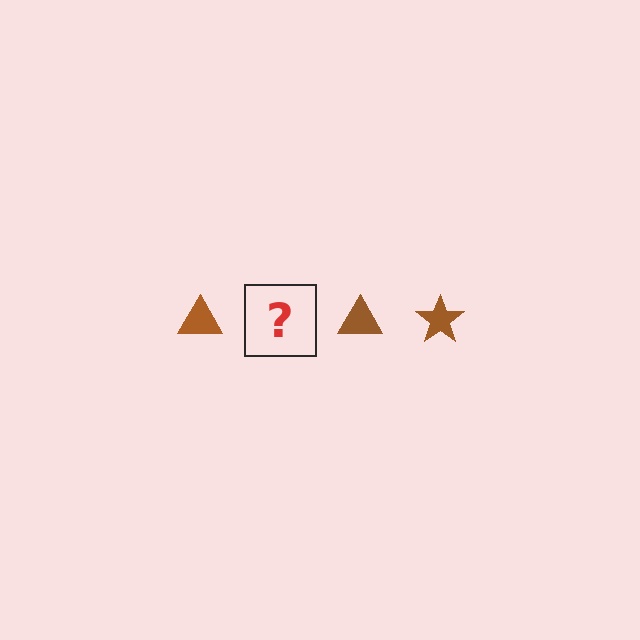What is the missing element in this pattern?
The missing element is a brown star.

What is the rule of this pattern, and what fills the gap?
The rule is that the pattern cycles through triangle, star shapes in brown. The gap should be filled with a brown star.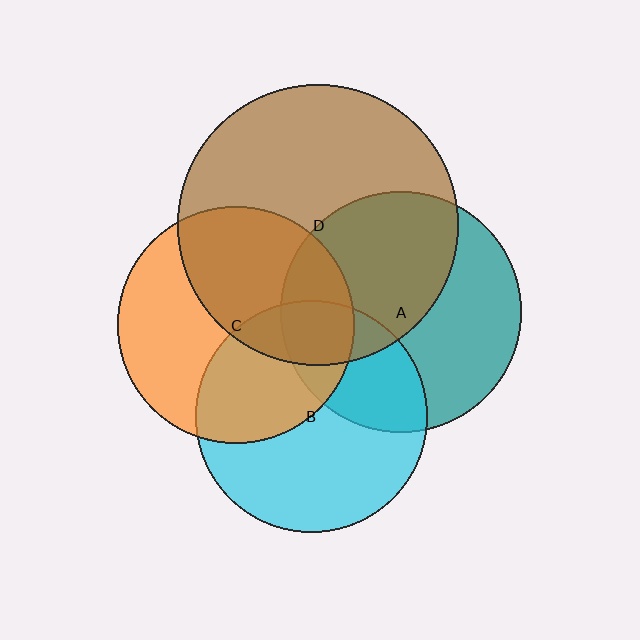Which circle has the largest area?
Circle D (brown).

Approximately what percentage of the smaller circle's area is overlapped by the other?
Approximately 40%.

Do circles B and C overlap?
Yes.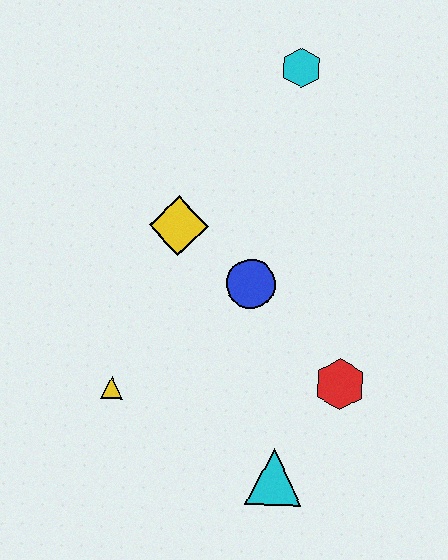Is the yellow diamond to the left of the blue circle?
Yes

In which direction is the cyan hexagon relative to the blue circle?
The cyan hexagon is above the blue circle.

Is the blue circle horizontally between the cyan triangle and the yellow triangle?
Yes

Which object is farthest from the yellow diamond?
The cyan triangle is farthest from the yellow diamond.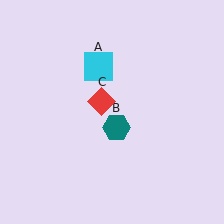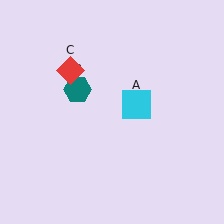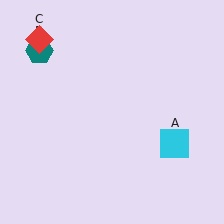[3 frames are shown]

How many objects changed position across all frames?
3 objects changed position: cyan square (object A), teal hexagon (object B), red diamond (object C).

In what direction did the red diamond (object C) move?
The red diamond (object C) moved up and to the left.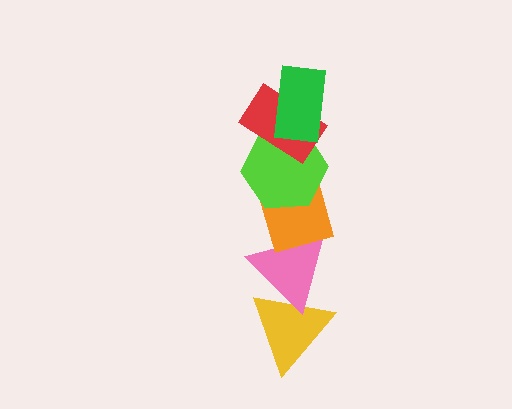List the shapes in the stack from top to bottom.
From top to bottom: the green rectangle, the red rectangle, the lime hexagon, the orange diamond, the pink triangle, the yellow triangle.